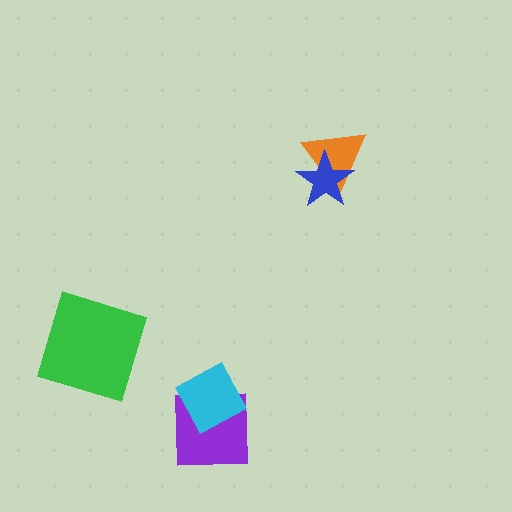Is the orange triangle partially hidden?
Yes, it is partially covered by another shape.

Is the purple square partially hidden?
Yes, it is partially covered by another shape.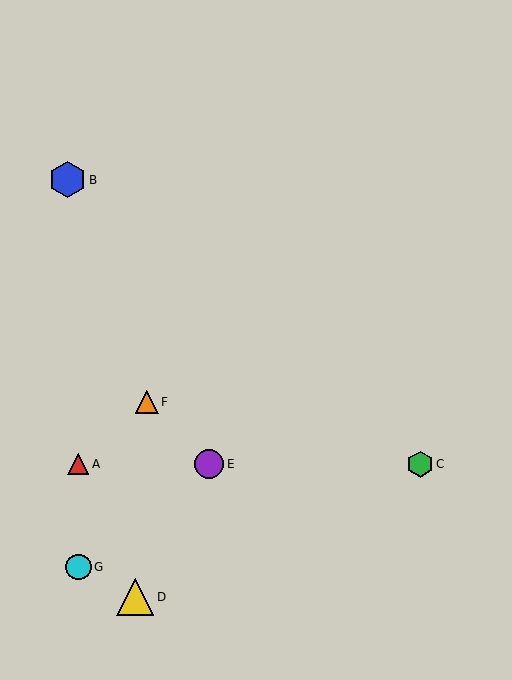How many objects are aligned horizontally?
3 objects (A, C, E) are aligned horizontally.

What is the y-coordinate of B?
Object B is at y≈180.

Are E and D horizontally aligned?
No, E is at y≈464 and D is at y≈597.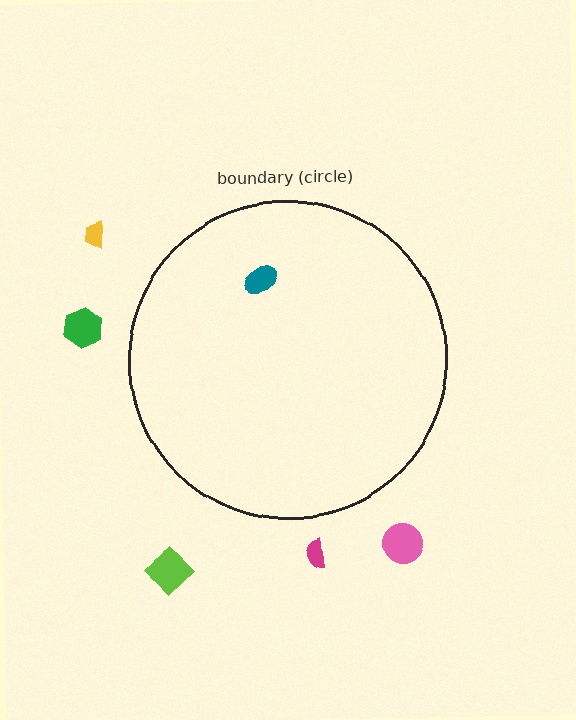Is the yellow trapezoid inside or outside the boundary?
Outside.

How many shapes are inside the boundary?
1 inside, 5 outside.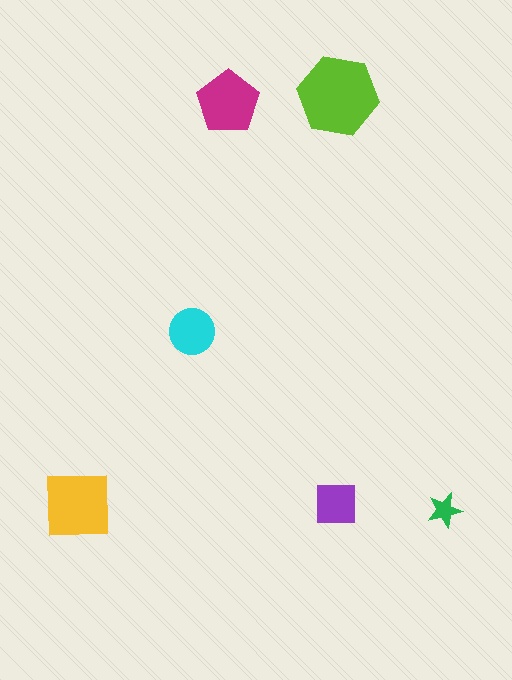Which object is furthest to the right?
The green star is rightmost.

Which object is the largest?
The lime hexagon.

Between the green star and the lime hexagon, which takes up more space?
The lime hexagon.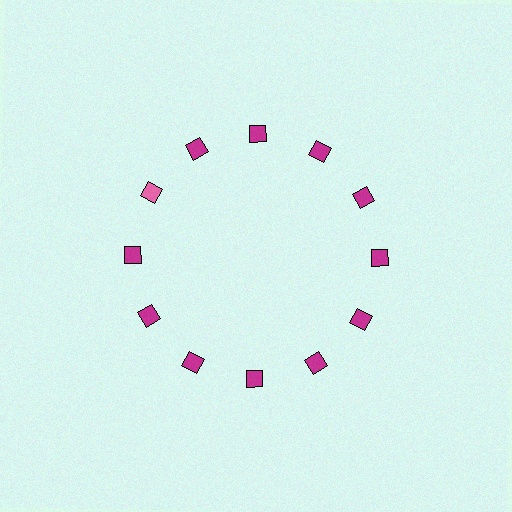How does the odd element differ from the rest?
It has a different color: pink instead of magenta.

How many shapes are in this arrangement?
There are 12 shapes arranged in a ring pattern.